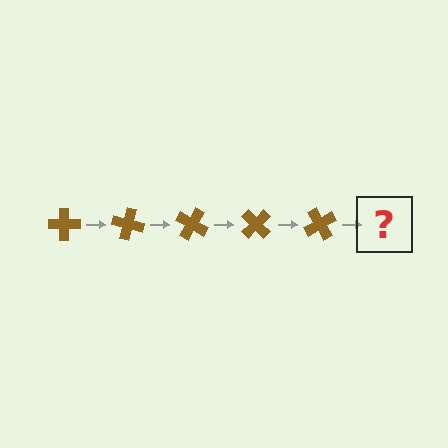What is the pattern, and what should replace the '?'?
The pattern is that the cross rotates 15 degrees each step. The '?' should be a brown cross rotated 75 degrees.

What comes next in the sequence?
The next element should be a brown cross rotated 75 degrees.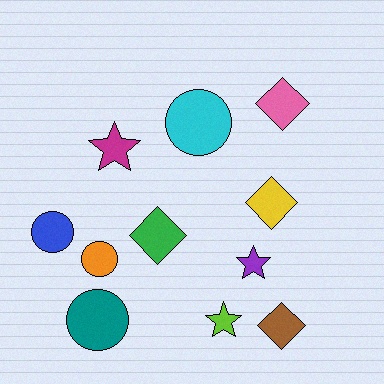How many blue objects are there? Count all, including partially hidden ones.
There is 1 blue object.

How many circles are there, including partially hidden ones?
There are 4 circles.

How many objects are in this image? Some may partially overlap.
There are 11 objects.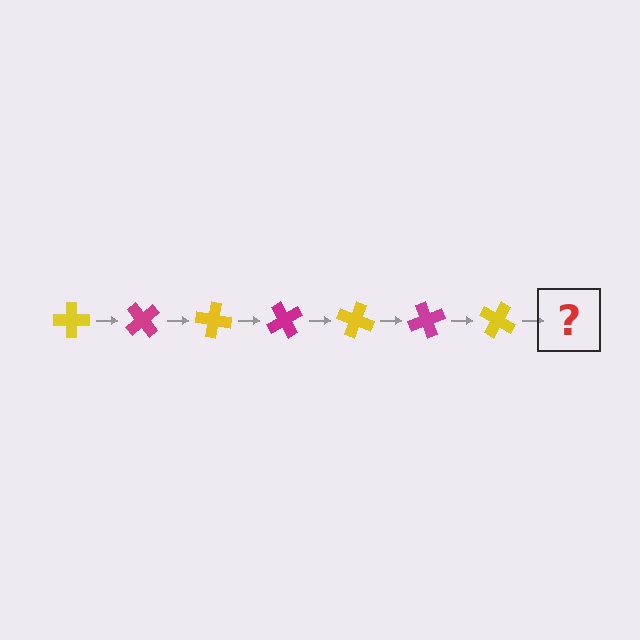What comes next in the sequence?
The next element should be a magenta cross, rotated 350 degrees from the start.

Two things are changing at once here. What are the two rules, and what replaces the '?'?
The two rules are that it rotates 50 degrees each step and the color cycles through yellow and magenta. The '?' should be a magenta cross, rotated 350 degrees from the start.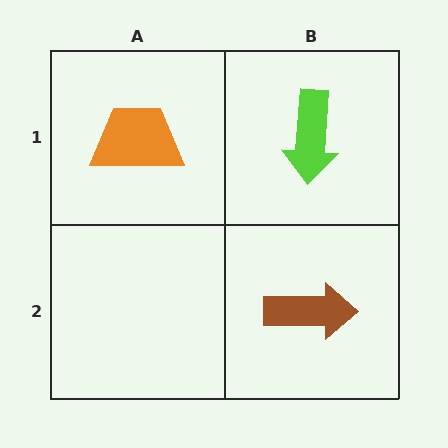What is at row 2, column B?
A brown arrow.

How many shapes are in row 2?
1 shape.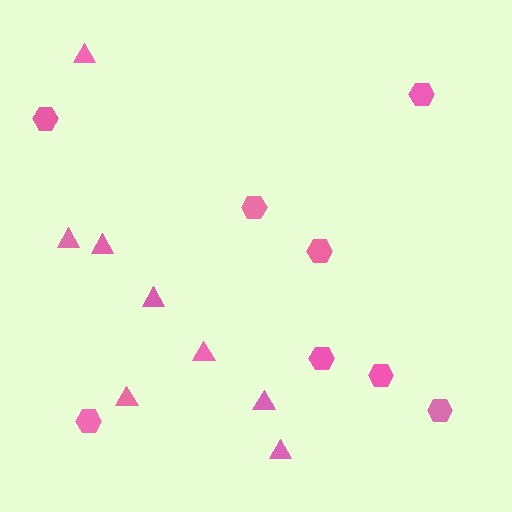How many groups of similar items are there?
There are 2 groups: one group of triangles (8) and one group of hexagons (8).